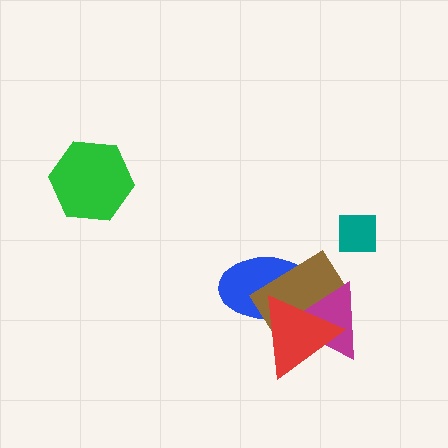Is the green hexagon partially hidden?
No, no other shape covers it.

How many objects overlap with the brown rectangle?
3 objects overlap with the brown rectangle.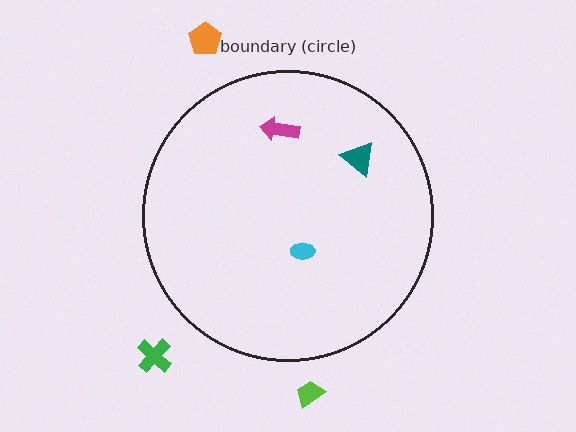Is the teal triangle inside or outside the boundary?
Inside.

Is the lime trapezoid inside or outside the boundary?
Outside.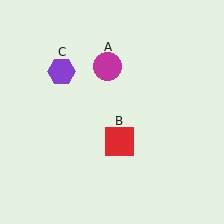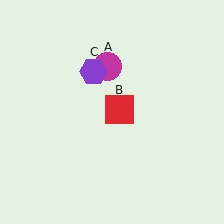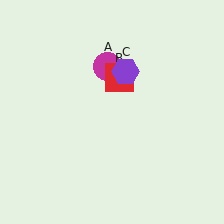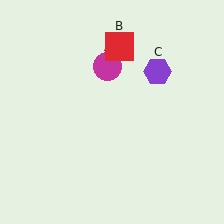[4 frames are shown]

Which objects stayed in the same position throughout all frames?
Magenta circle (object A) remained stationary.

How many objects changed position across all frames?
2 objects changed position: red square (object B), purple hexagon (object C).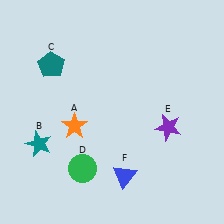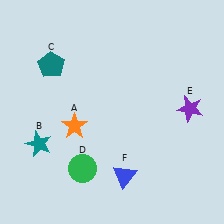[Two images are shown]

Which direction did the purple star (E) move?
The purple star (E) moved right.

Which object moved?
The purple star (E) moved right.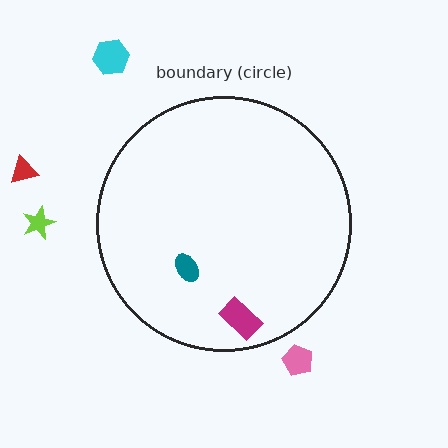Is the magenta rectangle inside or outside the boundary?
Inside.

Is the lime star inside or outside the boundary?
Outside.